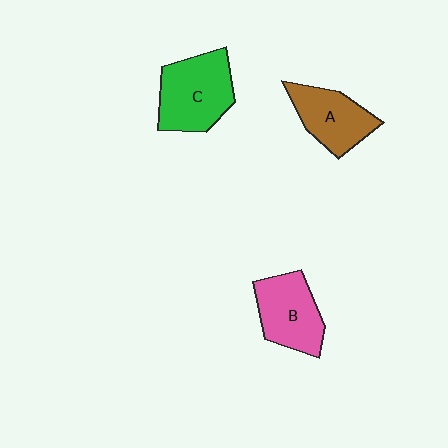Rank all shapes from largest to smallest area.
From largest to smallest: C (green), B (pink), A (brown).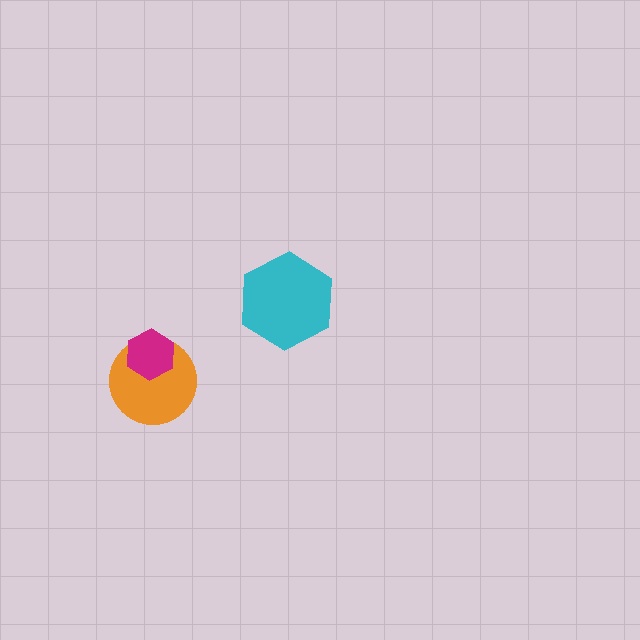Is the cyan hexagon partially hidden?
No, no other shape covers it.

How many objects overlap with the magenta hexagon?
1 object overlaps with the magenta hexagon.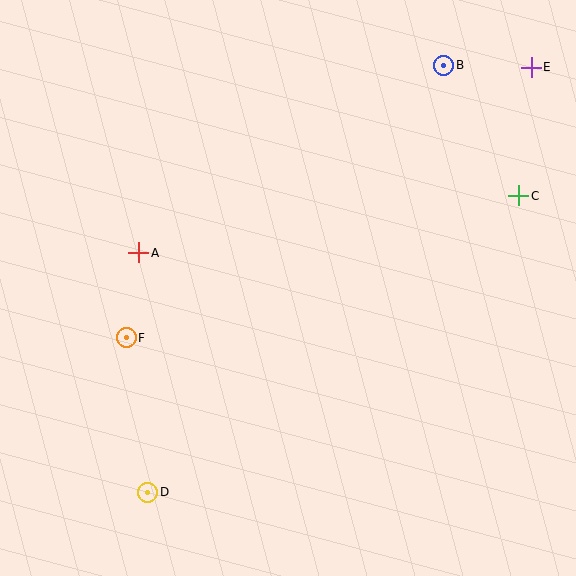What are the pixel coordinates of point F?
Point F is at (126, 338).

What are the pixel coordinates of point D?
Point D is at (148, 492).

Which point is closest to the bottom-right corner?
Point C is closest to the bottom-right corner.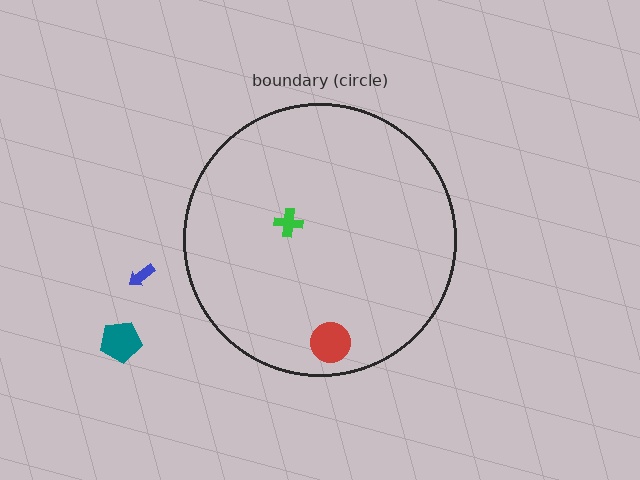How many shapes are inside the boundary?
2 inside, 2 outside.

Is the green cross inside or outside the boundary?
Inside.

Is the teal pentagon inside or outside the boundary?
Outside.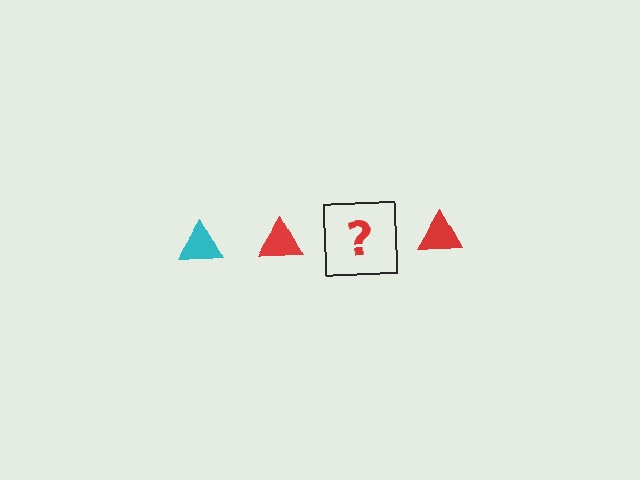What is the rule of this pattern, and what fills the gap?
The rule is that the pattern cycles through cyan, red triangles. The gap should be filled with a cyan triangle.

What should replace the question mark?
The question mark should be replaced with a cyan triangle.